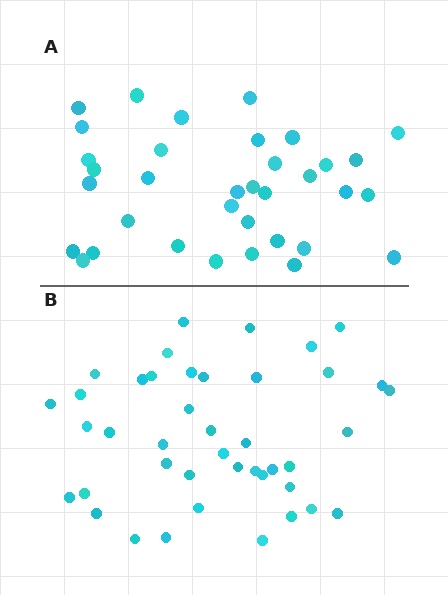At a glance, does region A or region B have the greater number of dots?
Region B (the bottom region) has more dots.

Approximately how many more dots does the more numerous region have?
Region B has roughly 8 or so more dots than region A.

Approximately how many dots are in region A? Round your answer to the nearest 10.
About 40 dots. (The exact count is 35, which rounds to 40.)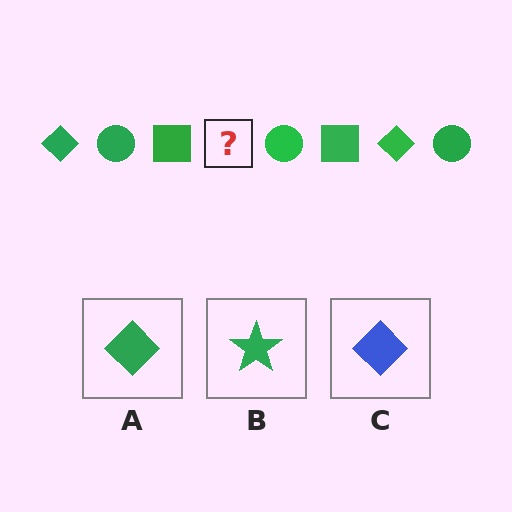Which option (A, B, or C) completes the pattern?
A.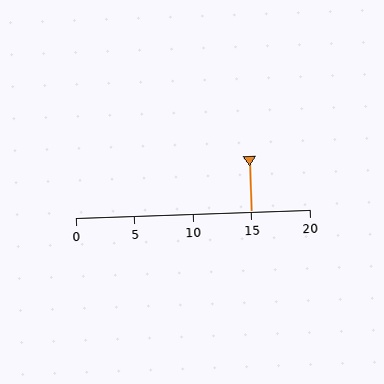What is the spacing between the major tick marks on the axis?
The major ticks are spaced 5 apart.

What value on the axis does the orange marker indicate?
The marker indicates approximately 15.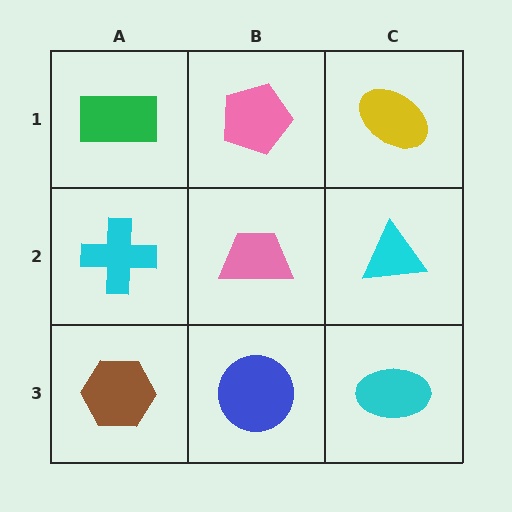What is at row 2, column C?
A cyan triangle.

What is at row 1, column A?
A green rectangle.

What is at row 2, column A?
A cyan cross.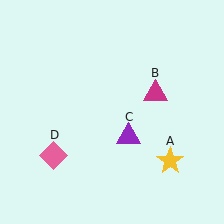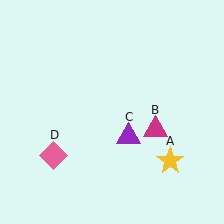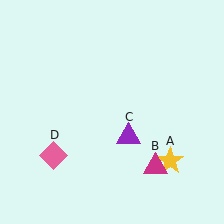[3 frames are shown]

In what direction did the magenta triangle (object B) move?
The magenta triangle (object B) moved down.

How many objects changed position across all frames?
1 object changed position: magenta triangle (object B).